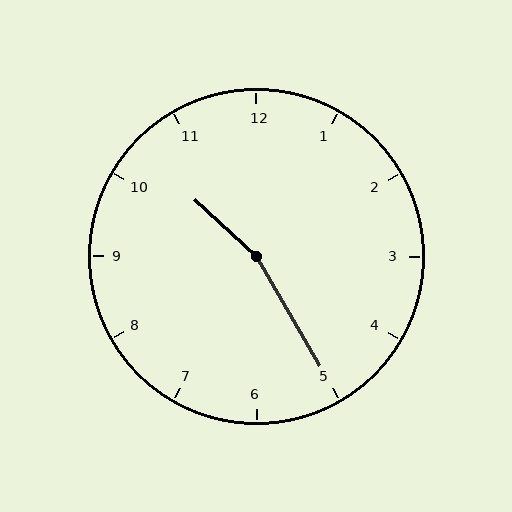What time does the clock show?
10:25.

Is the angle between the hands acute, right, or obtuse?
It is obtuse.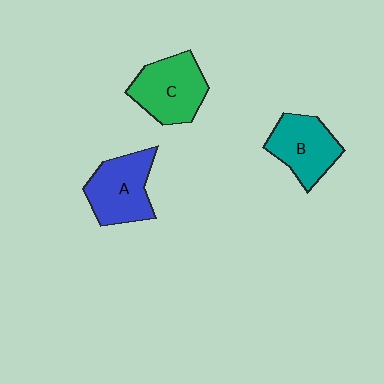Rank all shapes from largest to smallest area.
From largest to smallest: C (green), A (blue), B (teal).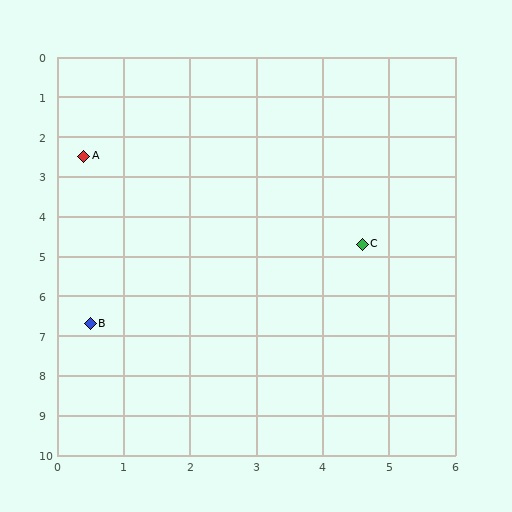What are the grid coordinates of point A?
Point A is at approximately (0.4, 2.5).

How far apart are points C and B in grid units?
Points C and B are about 4.6 grid units apart.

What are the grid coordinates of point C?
Point C is at approximately (4.6, 4.7).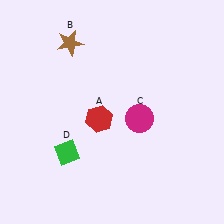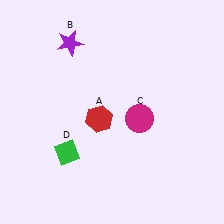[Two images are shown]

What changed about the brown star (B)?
In Image 1, B is brown. In Image 2, it changed to purple.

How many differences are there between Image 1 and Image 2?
There is 1 difference between the two images.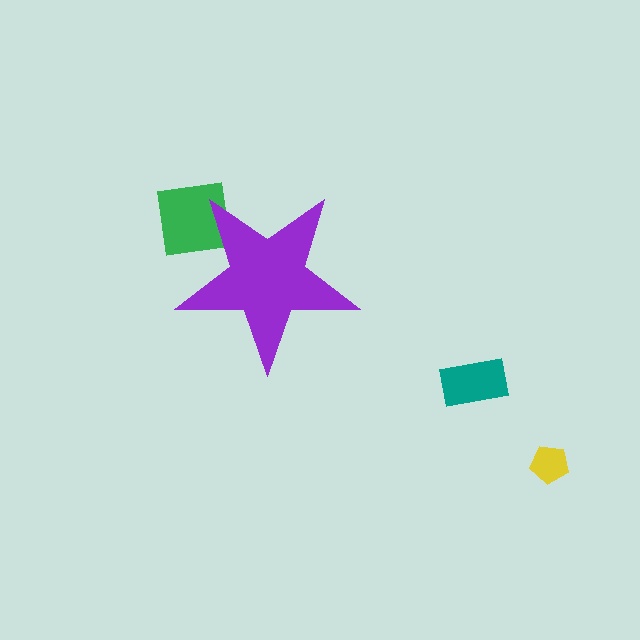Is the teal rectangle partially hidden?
No, the teal rectangle is fully visible.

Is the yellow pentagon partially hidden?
No, the yellow pentagon is fully visible.